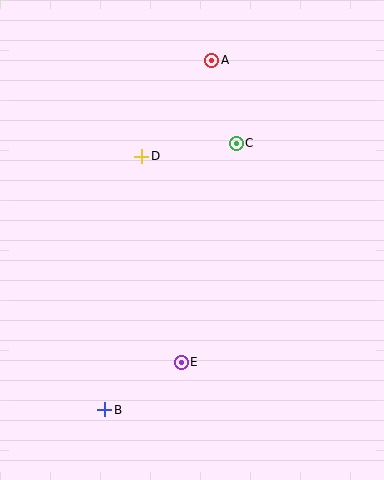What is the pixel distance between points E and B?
The distance between E and B is 90 pixels.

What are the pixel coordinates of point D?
Point D is at (142, 157).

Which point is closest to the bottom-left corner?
Point B is closest to the bottom-left corner.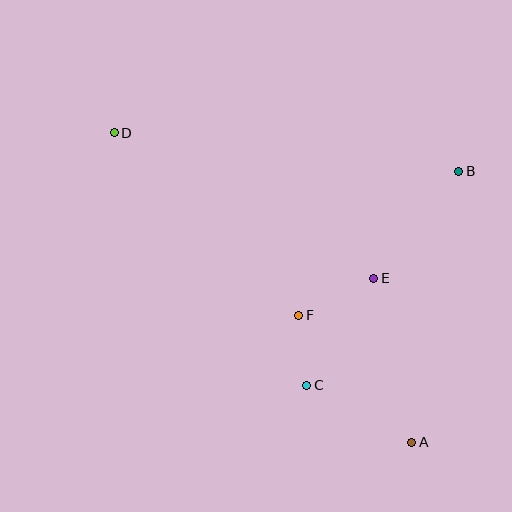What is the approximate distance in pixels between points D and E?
The distance between D and E is approximately 298 pixels.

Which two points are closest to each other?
Points C and F are closest to each other.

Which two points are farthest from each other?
Points A and D are farthest from each other.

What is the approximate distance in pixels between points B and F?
The distance between B and F is approximately 215 pixels.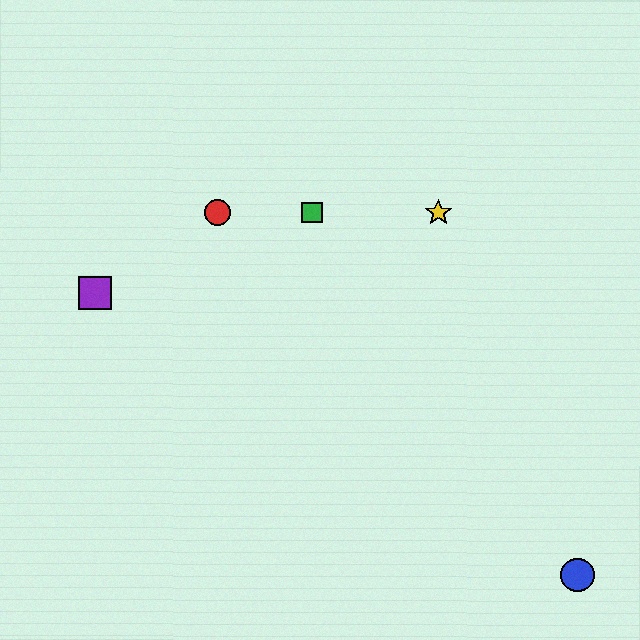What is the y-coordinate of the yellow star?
The yellow star is at y≈213.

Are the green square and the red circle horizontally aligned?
Yes, both are at y≈213.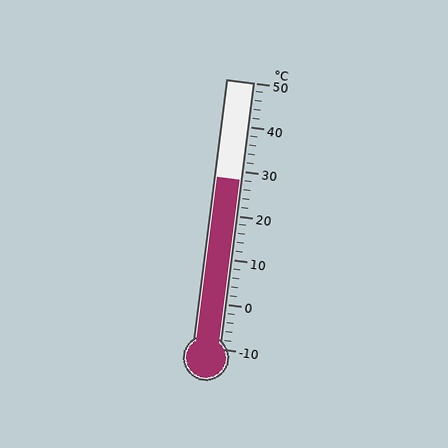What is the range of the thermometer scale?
The thermometer scale ranges from -10°C to 50°C.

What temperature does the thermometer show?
The thermometer shows approximately 28°C.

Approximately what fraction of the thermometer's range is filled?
The thermometer is filled to approximately 65% of its range.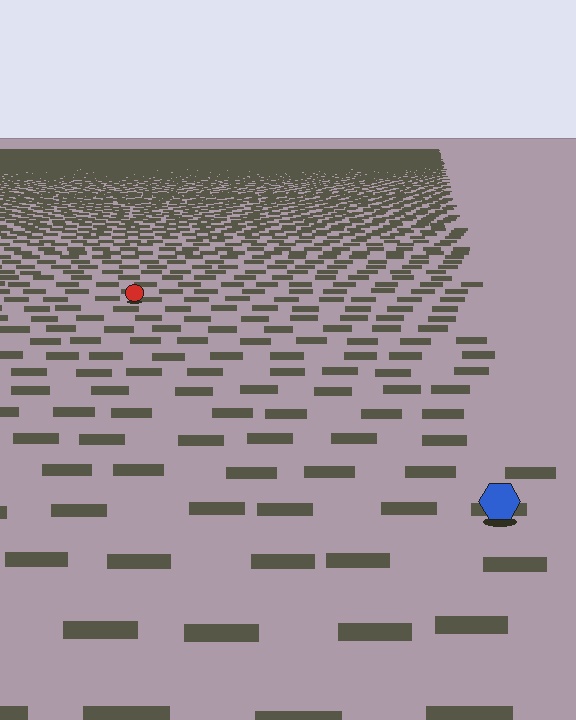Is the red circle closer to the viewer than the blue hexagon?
No. The blue hexagon is closer — you can tell from the texture gradient: the ground texture is coarser near it.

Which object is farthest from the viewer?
The red circle is farthest from the viewer. It appears smaller and the ground texture around it is denser.